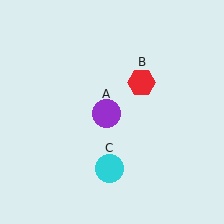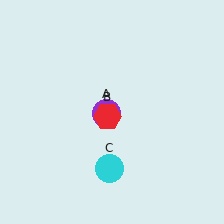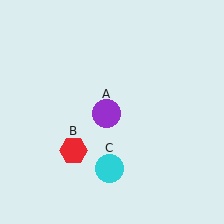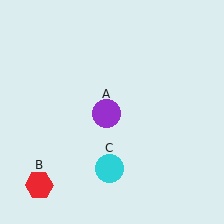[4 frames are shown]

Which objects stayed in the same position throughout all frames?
Purple circle (object A) and cyan circle (object C) remained stationary.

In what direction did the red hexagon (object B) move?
The red hexagon (object B) moved down and to the left.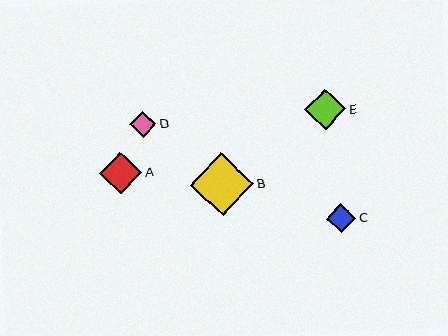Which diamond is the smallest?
Diamond D is the smallest with a size of approximately 26 pixels.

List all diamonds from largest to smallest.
From largest to smallest: B, A, E, C, D.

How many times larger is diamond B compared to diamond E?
Diamond B is approximately 1.5 times the size of diamond E.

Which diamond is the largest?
Diamond B is the largest with a size of approximately 63 pixels.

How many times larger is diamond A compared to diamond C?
Diamond A is approximately 1.5 times the size of diamond C.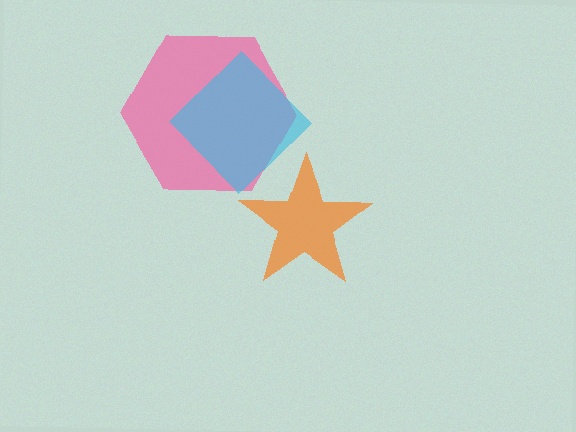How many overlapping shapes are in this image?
There are 3 overlapping shapes in the image.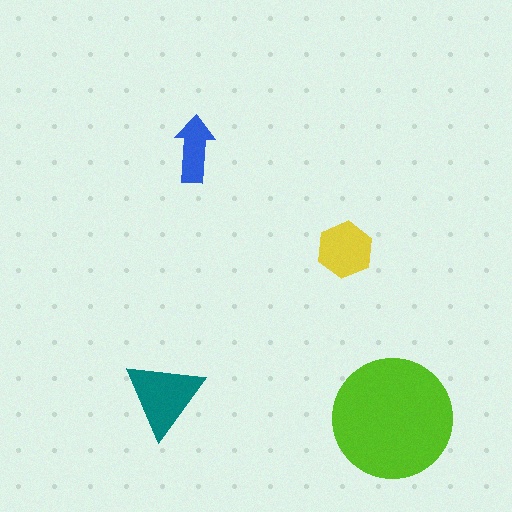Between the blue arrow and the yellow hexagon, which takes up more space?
The yellow hexagon.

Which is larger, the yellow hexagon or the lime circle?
The lime circle.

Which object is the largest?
The lime circle.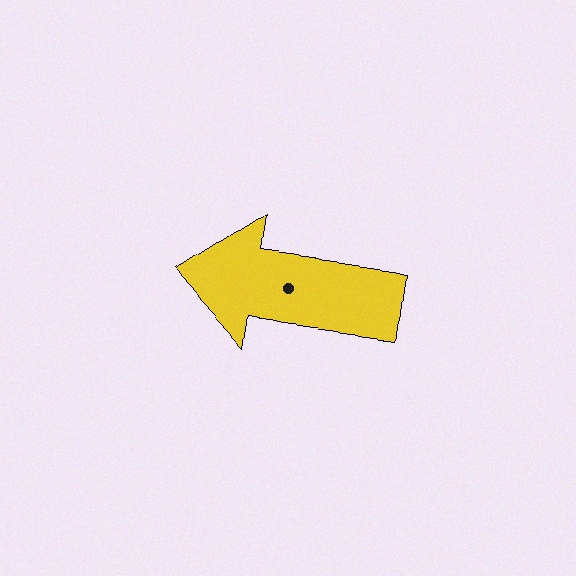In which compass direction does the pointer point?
West.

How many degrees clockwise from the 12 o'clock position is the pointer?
Approximately 278 degrees.